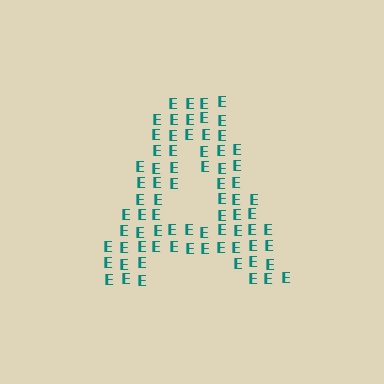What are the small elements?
The small elements are letter E's.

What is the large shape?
The large shape is the letter A.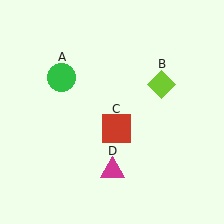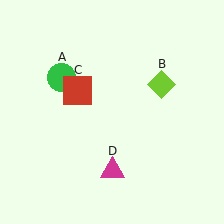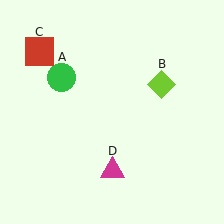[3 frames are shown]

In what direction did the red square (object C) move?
The red square (object C) moved up and to the left.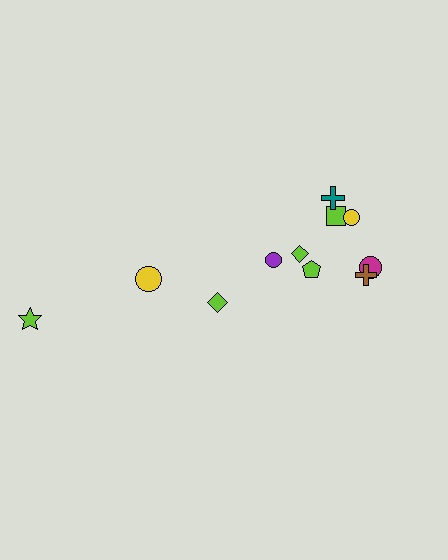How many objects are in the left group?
There are 3 objects.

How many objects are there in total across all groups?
There are 11 objects.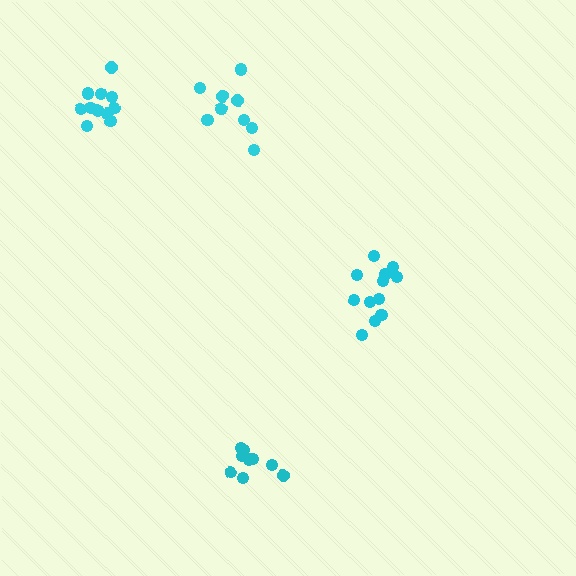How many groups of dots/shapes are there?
There are 4 groups.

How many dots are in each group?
Group 1: 10 dots, Group 2: 12 dots, Group 3: 12 dots, Group 4: 9 dots (43 total).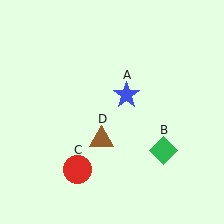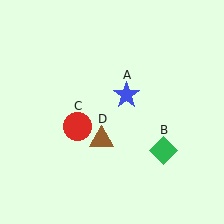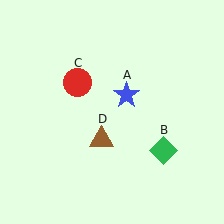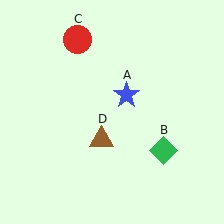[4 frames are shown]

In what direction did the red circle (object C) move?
The red circle (object C) moved up.